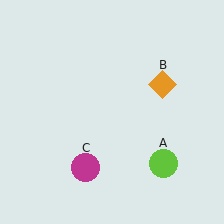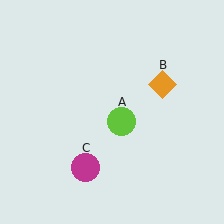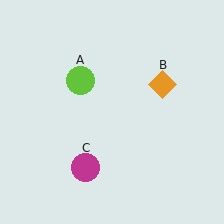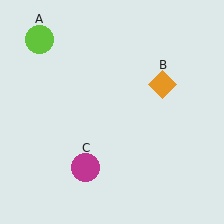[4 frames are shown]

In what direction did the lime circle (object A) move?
The lime circle (object A) moved up and to the left.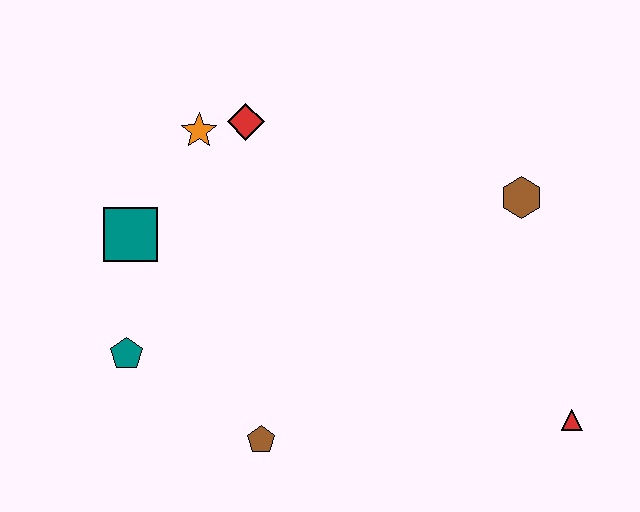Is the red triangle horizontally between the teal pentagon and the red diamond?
No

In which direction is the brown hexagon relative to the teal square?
The brown hexagon is to the right of the teal square.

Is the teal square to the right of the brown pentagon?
No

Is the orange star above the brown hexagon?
Yes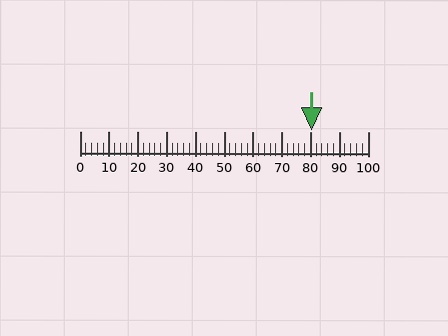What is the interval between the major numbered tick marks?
The major tick marks are spaced 10 units apart.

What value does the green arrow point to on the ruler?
The green arrow points to approximately 80.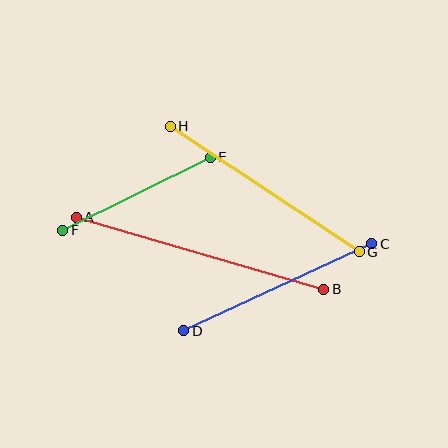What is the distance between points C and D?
The distance is approximately 207 pixels.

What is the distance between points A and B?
The distance is approximately 258 pixels.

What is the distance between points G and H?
The distance is approximately 227 pixels.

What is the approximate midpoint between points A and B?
The midpoint is at approximately (200, 253) pixels.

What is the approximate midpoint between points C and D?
The midpoint is at approximately (278, 287) pixels.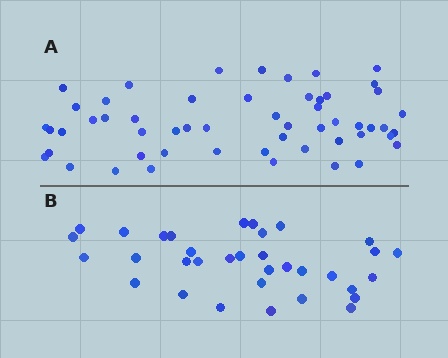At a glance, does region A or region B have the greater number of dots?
Region A (the top region) has more dots.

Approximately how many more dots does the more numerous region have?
Region A has approximately 20 more dots than region B.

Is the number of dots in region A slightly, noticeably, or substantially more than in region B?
Region A has substantially more. The ratio is roughly 1.6 to 1.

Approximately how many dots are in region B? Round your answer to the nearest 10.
About 30 dots. (The exact count is 34, which rounds to 30.)